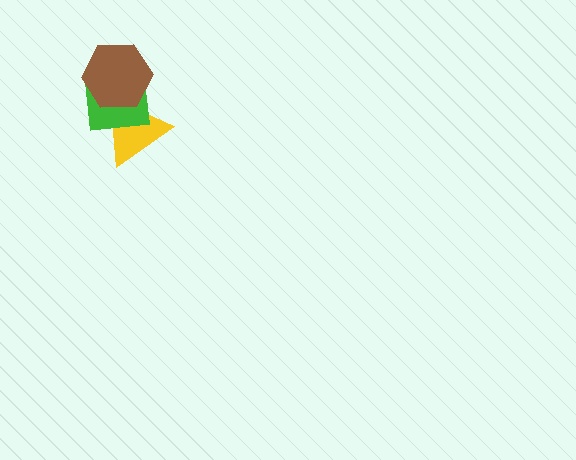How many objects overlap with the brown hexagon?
2 objects overlap with the brown hexagon.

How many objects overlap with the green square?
2 objects overlap with the green square.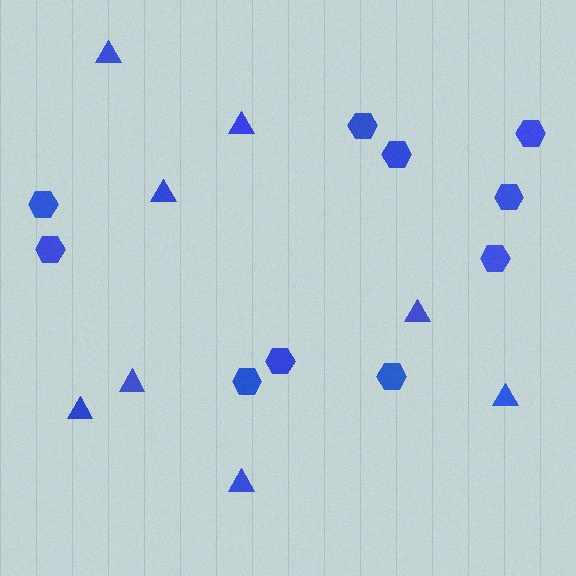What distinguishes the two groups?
There are 2 groups: one group of triangles (8) and one group of hexagons (10).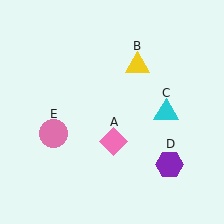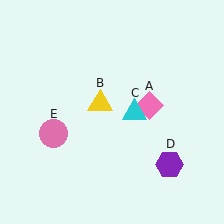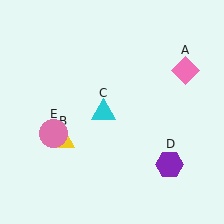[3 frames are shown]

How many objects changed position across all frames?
3 objects changed position: pink diamond (object A), yellow triangle (object B), cyan triangle (object C).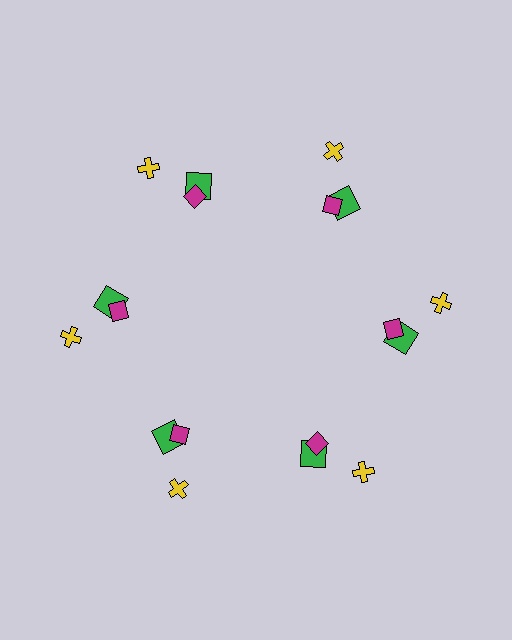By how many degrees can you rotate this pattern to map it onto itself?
The pattern maps onto itself every 60 degrees of rotation.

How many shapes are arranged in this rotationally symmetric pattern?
There are 18 shapes, arranged in 6 groups of 3.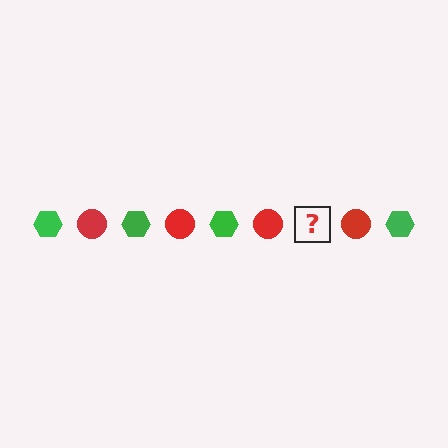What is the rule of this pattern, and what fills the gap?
The rule is that the pattern alternates between green hexagon and red circle. The gap should be filled with a green hexagon.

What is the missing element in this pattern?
The missing element is a green hexagon.